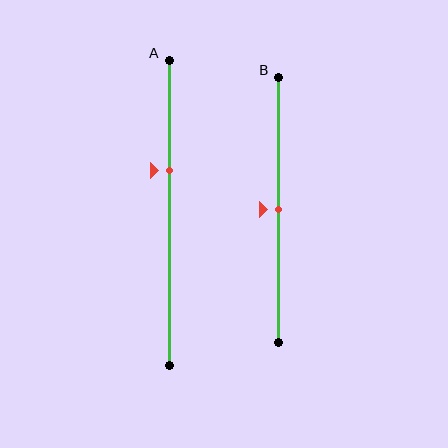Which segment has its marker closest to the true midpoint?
Segment B has its marker closest to the true midpoint.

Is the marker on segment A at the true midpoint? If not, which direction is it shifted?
No, the marker on segment A is shifted upward by about 14% of the segment length.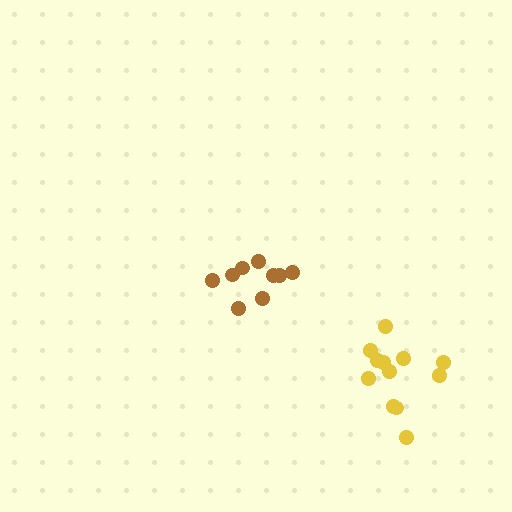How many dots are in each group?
Group 1: 12 dots, Group 2: 9 dots (21 total).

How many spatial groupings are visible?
There are 2 spatial groupings.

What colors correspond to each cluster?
The clusters are colored: yellow, brown.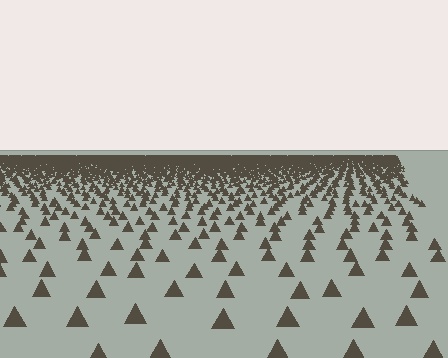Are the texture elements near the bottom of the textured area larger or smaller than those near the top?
Larger. Near the bottom, elements are closer to the viewer and appear at a bigger on-screen size.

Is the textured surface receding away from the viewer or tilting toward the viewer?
The surface is receding away from the viewer. Texture elements get smaller and denser toward the top.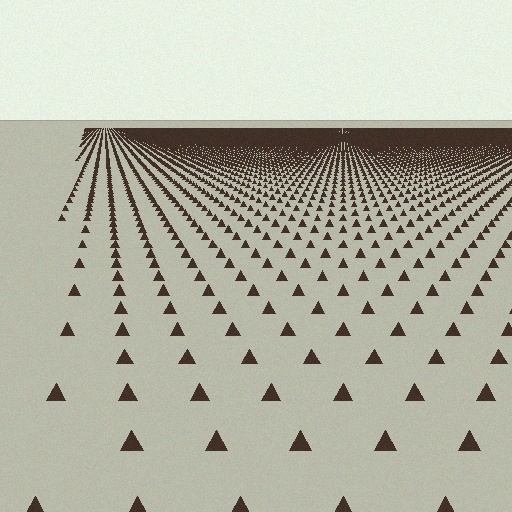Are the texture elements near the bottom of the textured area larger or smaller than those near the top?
Larger. Near the bottom, elements are closer to the viewer and appear at a bigger on-screen size.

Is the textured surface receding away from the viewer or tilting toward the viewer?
The surface is receding away from the viewer. Texture elements get smaller and denser toward the top.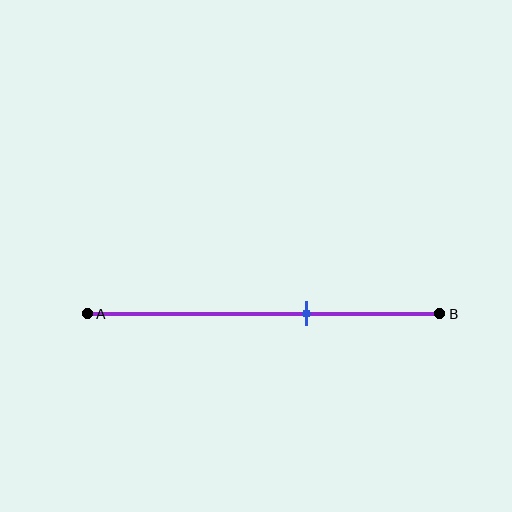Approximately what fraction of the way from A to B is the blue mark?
The blue mark is approximately 60% of the way from A to B.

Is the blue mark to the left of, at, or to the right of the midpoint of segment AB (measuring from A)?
The blue mark is to the right of the midpoint of segment AB.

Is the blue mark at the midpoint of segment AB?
No, the mark is at about 60% from A, not at the 50% midpoint.